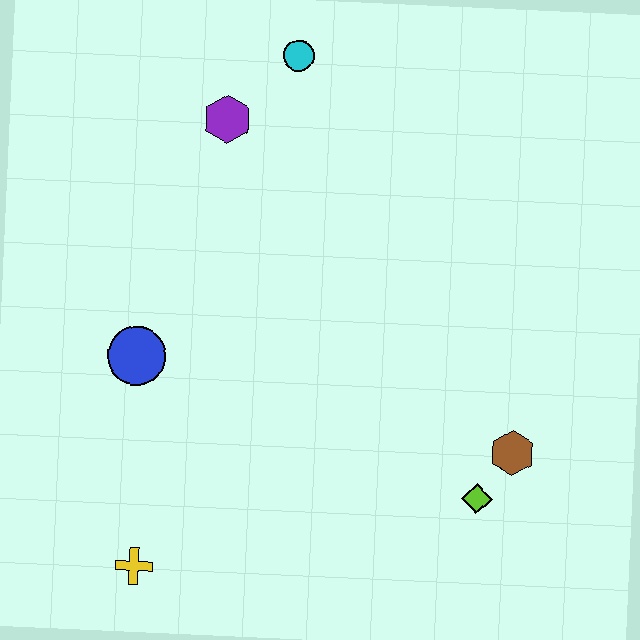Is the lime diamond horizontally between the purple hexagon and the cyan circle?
No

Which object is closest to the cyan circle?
The purple hexagon is closest to the cyan circle.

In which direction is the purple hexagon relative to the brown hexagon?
The purple hexagon is above the brown hexagon.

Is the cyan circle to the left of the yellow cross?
No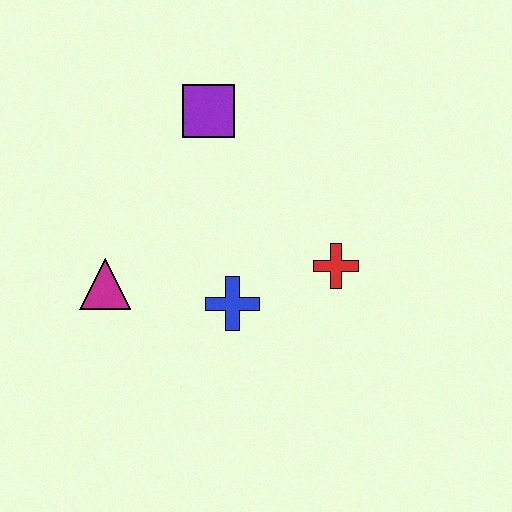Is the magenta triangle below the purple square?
Yes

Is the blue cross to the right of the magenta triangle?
Yes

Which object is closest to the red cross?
The blue cross is closest to the red cross.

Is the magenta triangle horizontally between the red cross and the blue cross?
No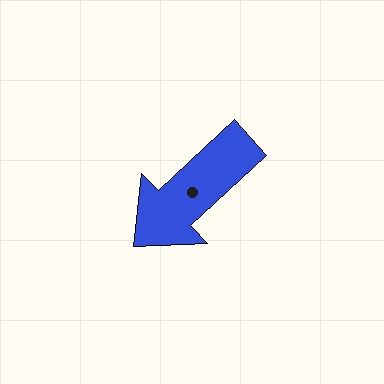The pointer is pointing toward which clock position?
Roughly 8 o'clock.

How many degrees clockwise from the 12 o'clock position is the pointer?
Approximately 227 degrees.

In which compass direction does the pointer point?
Southwest.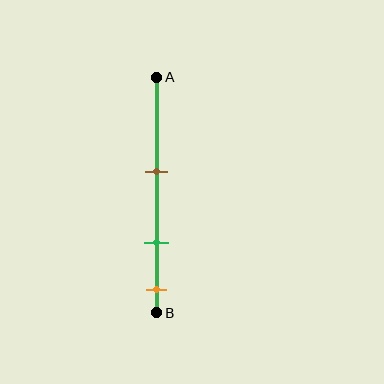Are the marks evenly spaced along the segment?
Yes, the marks are approximately evenly spaced.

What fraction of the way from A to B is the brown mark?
The brown mark is approximately 40% (0.4) of the way from A to B.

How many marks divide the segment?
There are 3 marks dividing the segment.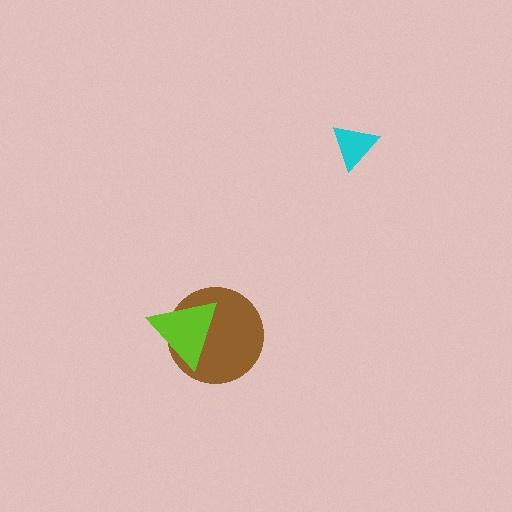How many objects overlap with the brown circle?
1 object overlaps with the brown circle.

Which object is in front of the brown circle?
The lime triangle is in front of the brown circle.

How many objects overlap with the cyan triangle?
0 objects overlap with the cyan triangle.